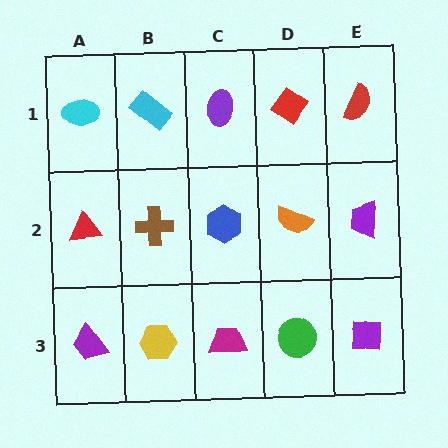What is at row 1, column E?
A red semicircle.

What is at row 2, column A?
A red triangle.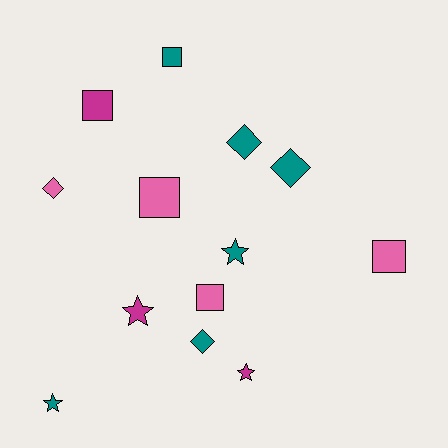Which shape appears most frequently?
Square, with 5 objects.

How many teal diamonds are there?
There are 3 teal diamonds.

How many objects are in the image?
There are 13 objects.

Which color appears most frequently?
Teal, with 6 objects.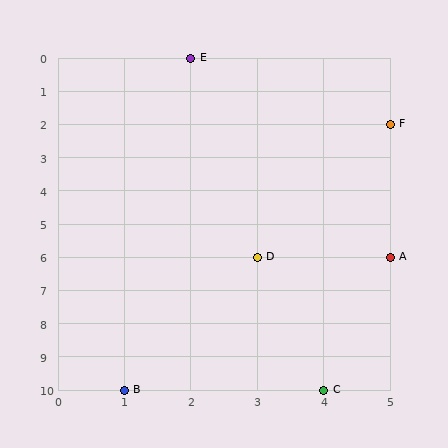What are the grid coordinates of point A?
Point A is at grid coordinates (5, 6).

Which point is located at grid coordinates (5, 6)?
Point A is at (5, 6).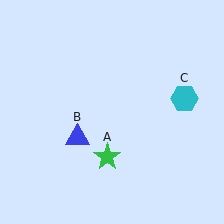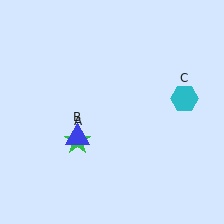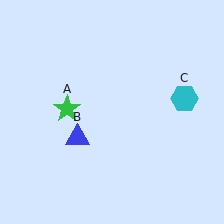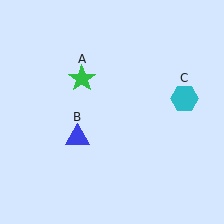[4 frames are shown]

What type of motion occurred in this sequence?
The green star (object A) rotated clockwise around the center of the scene.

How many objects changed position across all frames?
1 object changed position: green star (object A).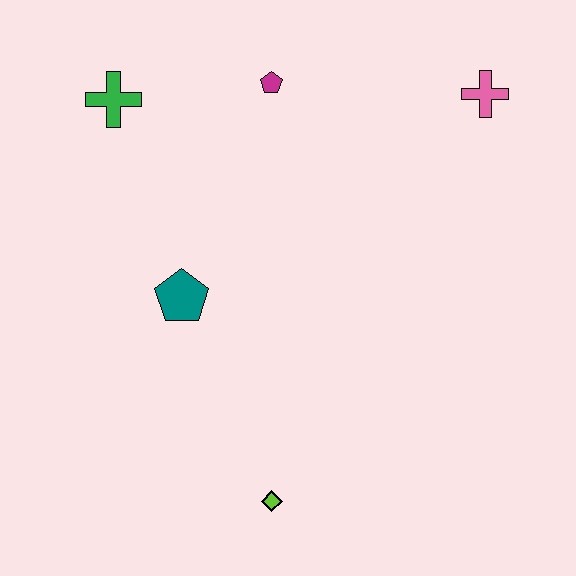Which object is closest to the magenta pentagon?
The green cross is closest to the magenta pentagon.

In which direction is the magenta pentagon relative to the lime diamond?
The magenta pentagon is above the lime diamond.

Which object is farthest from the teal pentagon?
The pink cross is farthest from the teal pentagon.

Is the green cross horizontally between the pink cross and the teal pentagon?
No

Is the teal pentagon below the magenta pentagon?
Yes